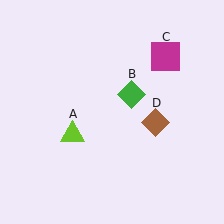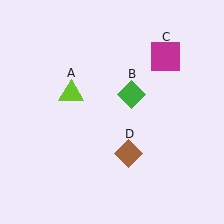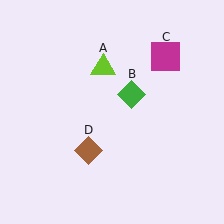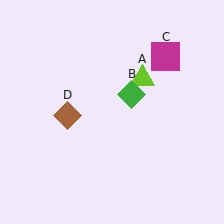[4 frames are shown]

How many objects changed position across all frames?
2 objects changed position: lime triangle (object A), brown diamond (object D).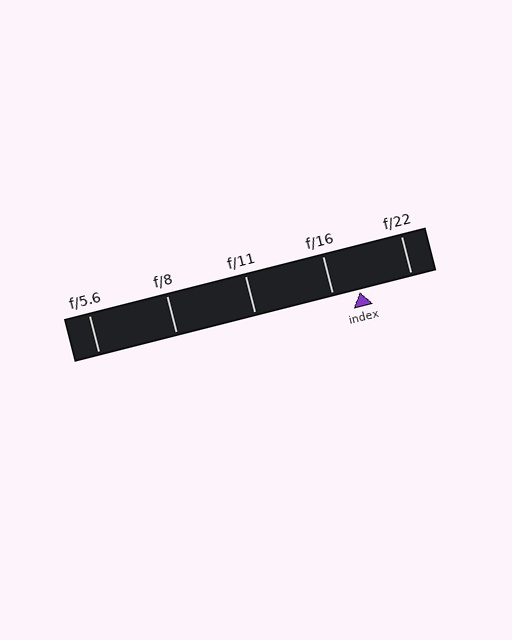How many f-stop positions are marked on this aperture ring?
There are 5 f-stop positions marked.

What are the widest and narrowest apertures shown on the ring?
The widest aperture shown is f/5.6 and the narrowest is f/22.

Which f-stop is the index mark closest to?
The index mark is closest to f/16.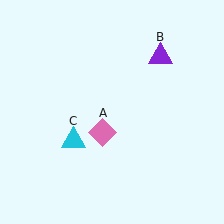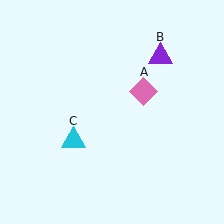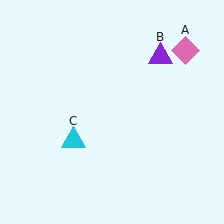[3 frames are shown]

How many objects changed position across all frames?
1 object changed position: pink diamond (object A).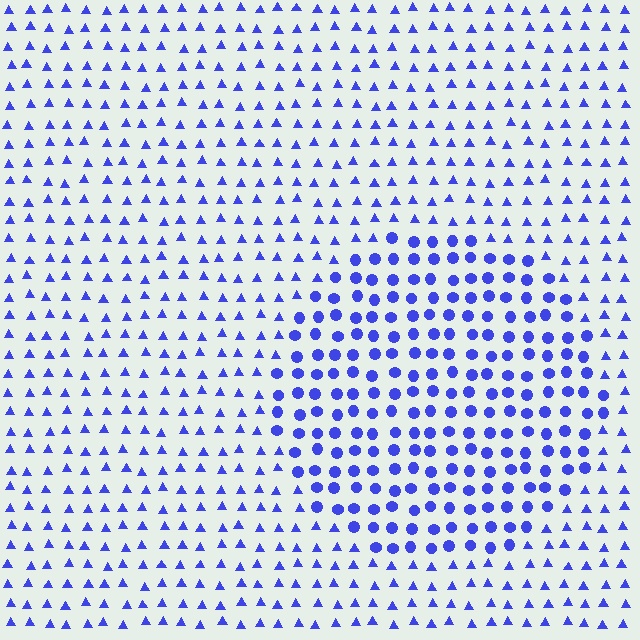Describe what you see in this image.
The image is filled with small blue elements arranged in a uniform grid. A circle-shaped region contains circles, while the surrounding area contains triangles. The boundary is defined purely by the change in element shape.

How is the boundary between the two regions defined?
The boundary is defined by a change in element shape: circles inside vs. triangles outside. All elements share the same color and spacing.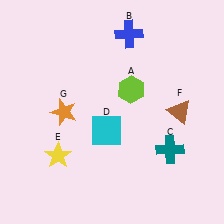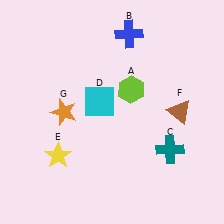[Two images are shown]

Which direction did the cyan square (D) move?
The cyan square (D) moved up.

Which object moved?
The cyan square (D) moved up.